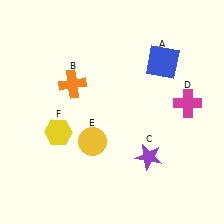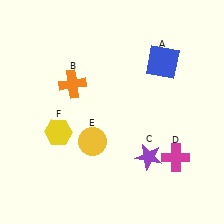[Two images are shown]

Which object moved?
The magenta cross (D) moved down.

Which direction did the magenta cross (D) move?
The magenta cross (D) moved down.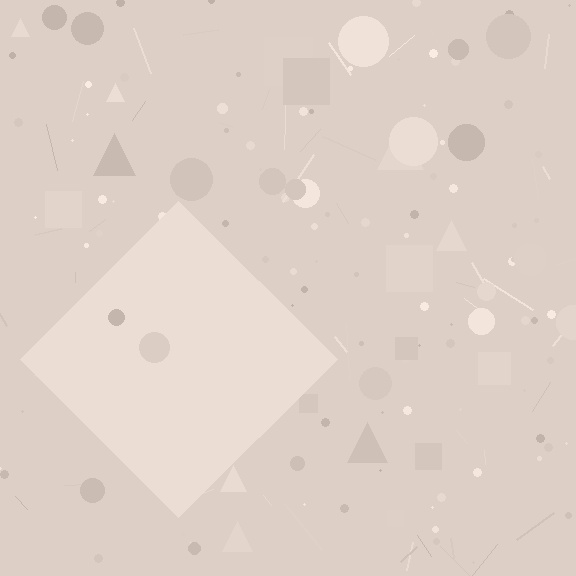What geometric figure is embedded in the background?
A diamond is embedded in the background.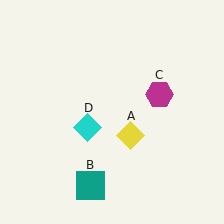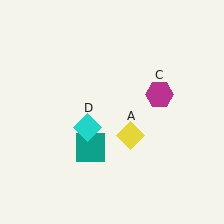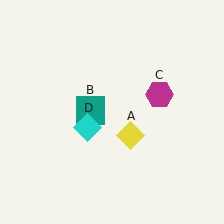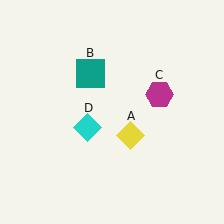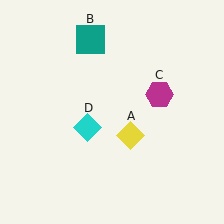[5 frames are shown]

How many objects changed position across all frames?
1 object changed position: teal square (object B).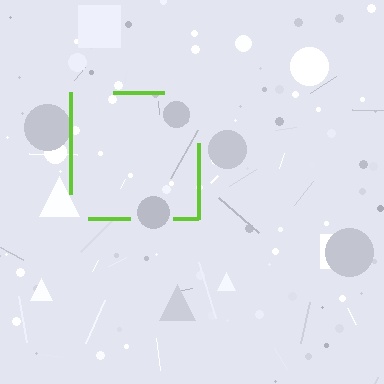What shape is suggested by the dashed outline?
The dashed outline suggests a square.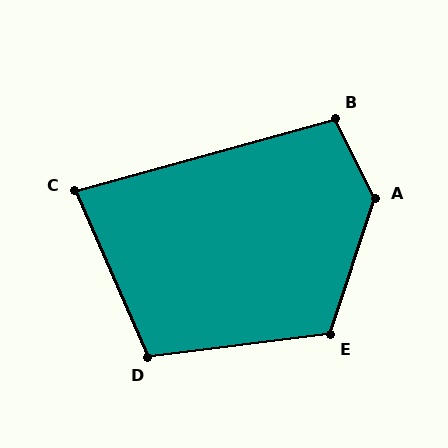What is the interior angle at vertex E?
Approximately 115 degrees (obtuse).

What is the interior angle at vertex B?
Approximately 101 degrees (obtuse).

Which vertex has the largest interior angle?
A, at approximately 135 degrees.